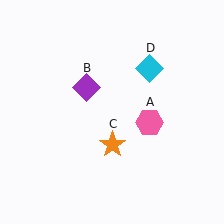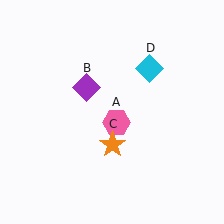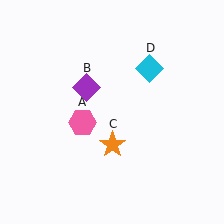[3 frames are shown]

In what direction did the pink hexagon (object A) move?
The pink hexagon (object A) moved left.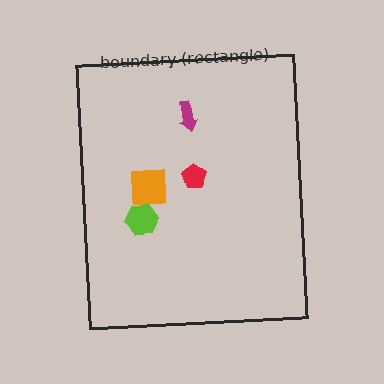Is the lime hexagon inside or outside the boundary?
Inside.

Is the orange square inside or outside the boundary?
Inside.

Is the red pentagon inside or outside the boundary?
Inside.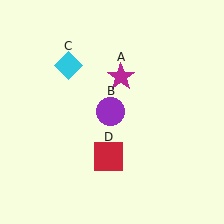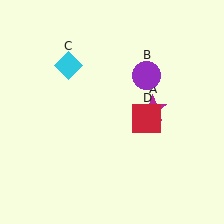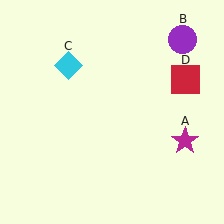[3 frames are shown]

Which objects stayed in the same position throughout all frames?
Cyan diamond (object C) remained stationary.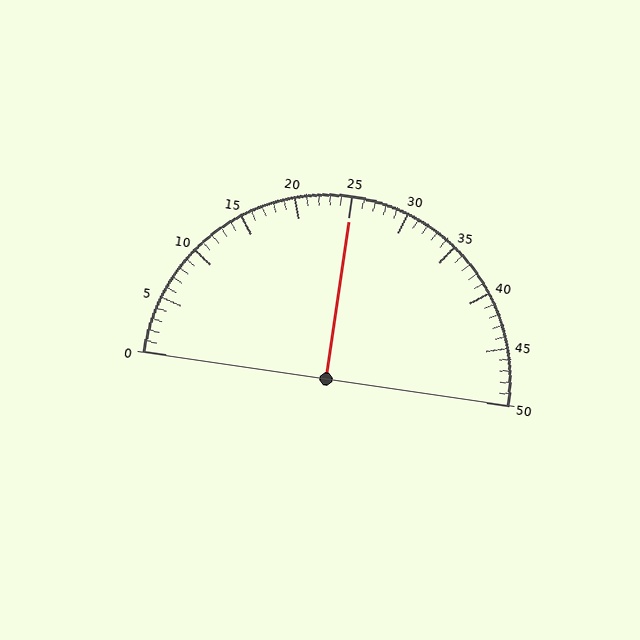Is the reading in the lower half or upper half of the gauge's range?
The reading is in the upper half of the range (0 to 50).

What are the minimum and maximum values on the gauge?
The gauge ranges from 0 to 50.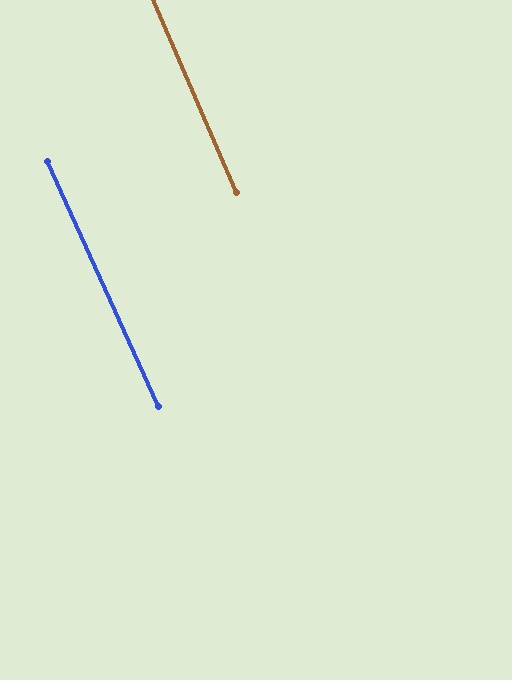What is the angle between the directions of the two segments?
Approximately 1 degree.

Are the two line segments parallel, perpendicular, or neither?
Parallel — their directions differ by only 0.8°.